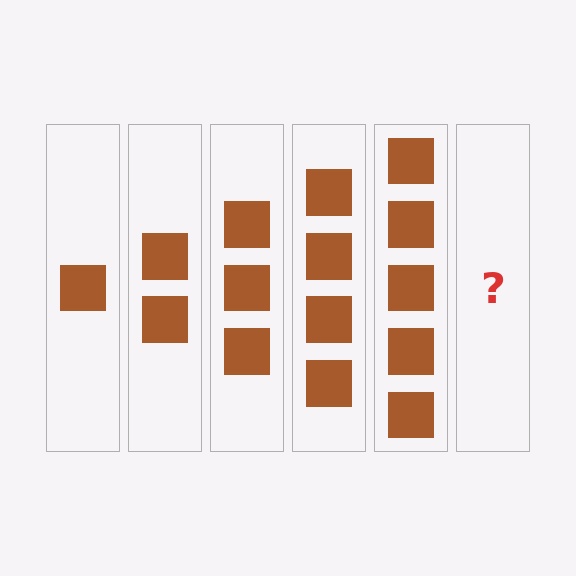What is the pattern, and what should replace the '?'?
The pattern is that each step adds one more square. The '?' should be 6 squares.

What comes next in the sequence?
The next element should be 6 squares.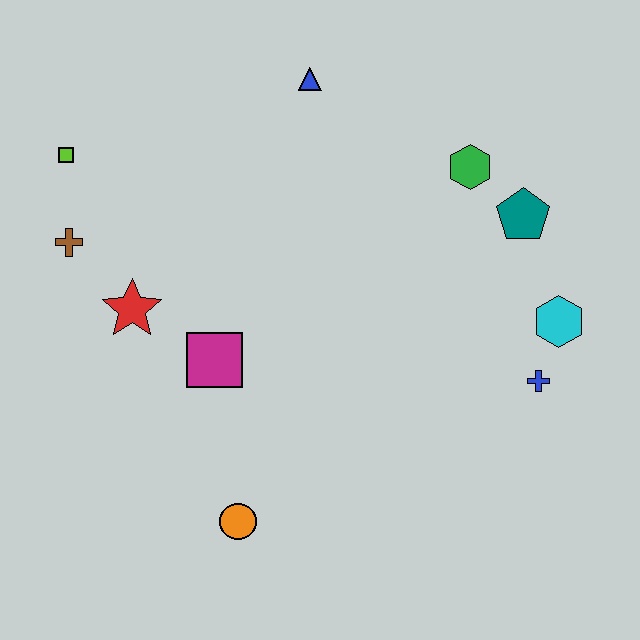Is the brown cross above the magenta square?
Yes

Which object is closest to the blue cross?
The cyan hexagon is closest to the blue cross.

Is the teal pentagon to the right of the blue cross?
No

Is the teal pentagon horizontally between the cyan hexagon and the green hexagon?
Yes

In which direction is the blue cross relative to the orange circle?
The blue cross is to the right of the orange circle.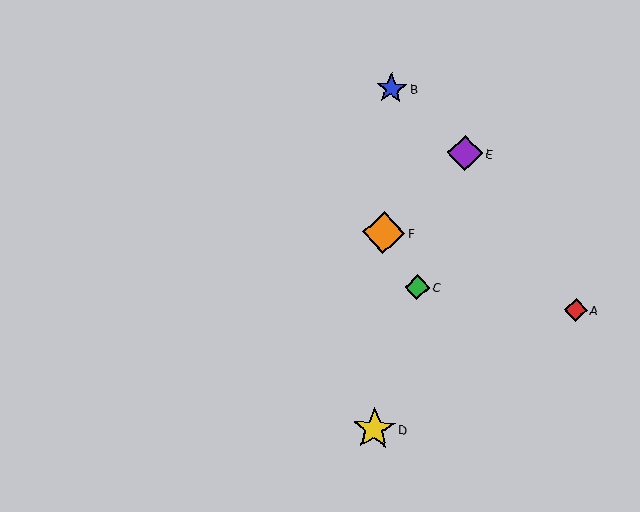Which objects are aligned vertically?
Objects B, D, F are aligned vertically.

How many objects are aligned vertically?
3 objects (B, D, F) are aligned vertically.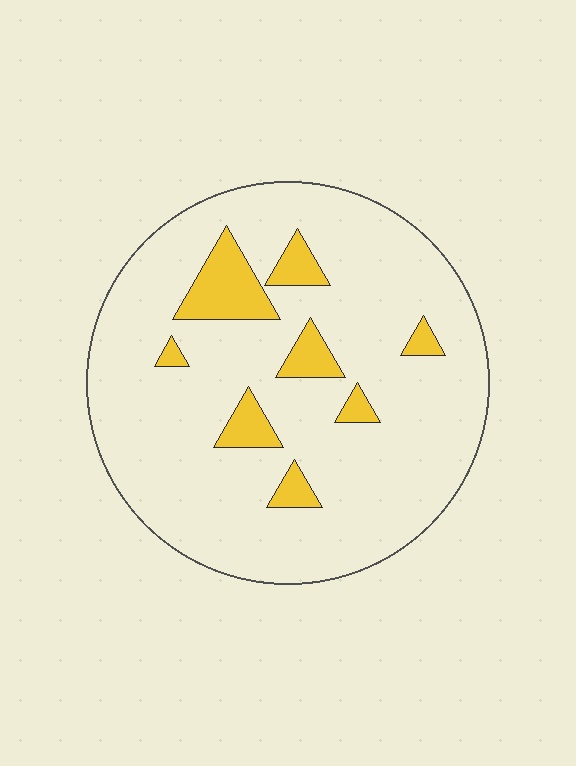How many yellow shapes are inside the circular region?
8.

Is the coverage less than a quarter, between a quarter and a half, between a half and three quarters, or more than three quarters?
Less than a quarter.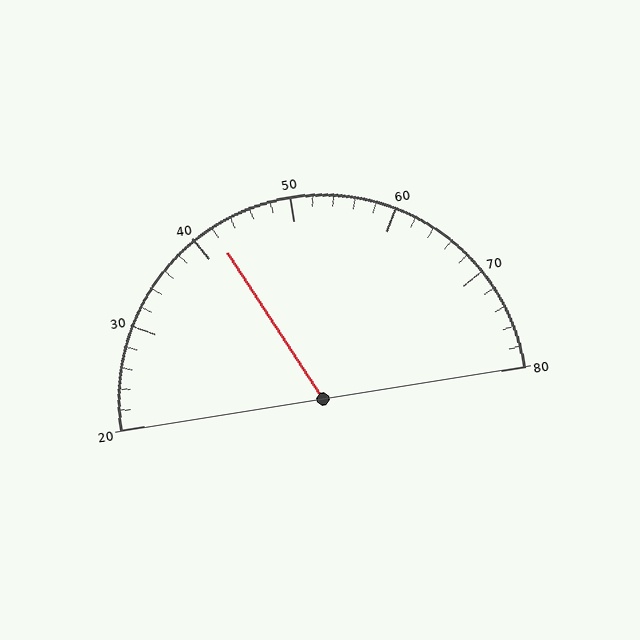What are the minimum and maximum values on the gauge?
The gauge ranges from 20 to 80.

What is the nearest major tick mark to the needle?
The nearest major tick mark is 40.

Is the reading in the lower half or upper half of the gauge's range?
The reading is in the lower half of the range (20 to 80).